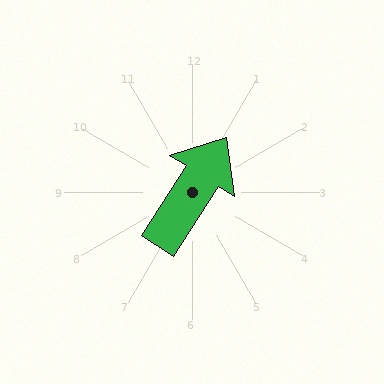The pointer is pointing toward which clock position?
Roughly 1 o'clock.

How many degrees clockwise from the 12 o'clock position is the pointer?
Approximately 33 degrees.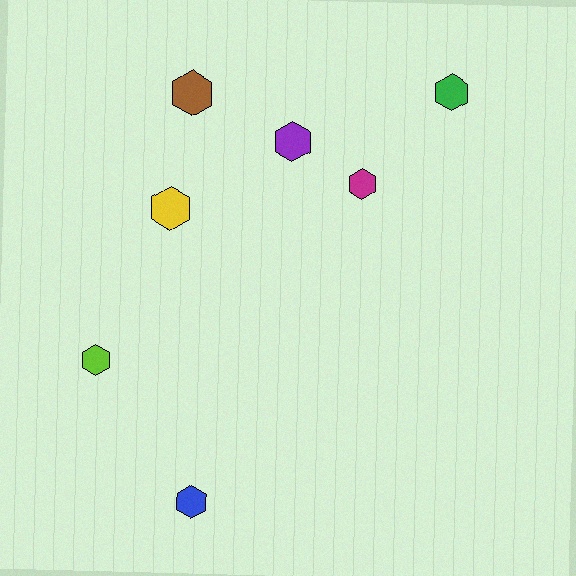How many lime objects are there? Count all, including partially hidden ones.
There is 1 lime object.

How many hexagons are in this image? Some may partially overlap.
There are 7 hexagons.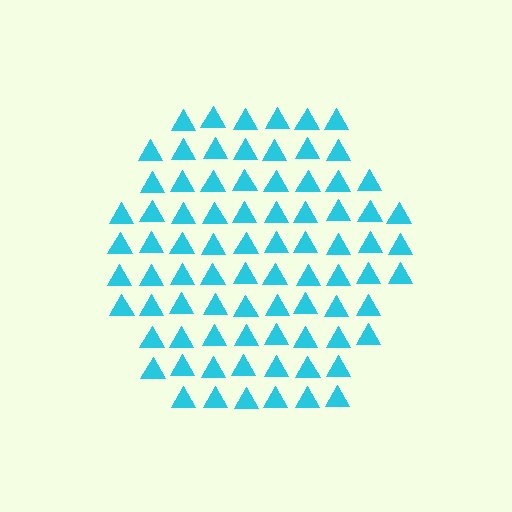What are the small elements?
The small elements are triangles.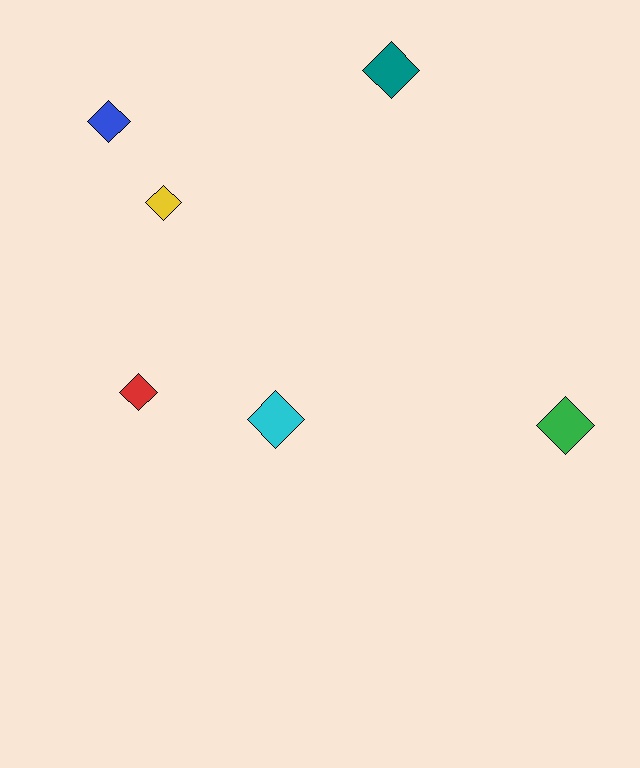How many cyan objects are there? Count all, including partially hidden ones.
There is 1 cyan object.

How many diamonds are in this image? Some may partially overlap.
There are 6 diamonds.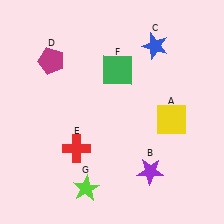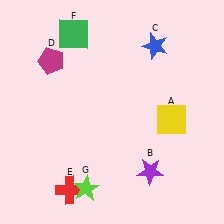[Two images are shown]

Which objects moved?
The objects that moved are: the red cross (E), the green square (F).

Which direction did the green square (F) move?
The green square (F) moved left.